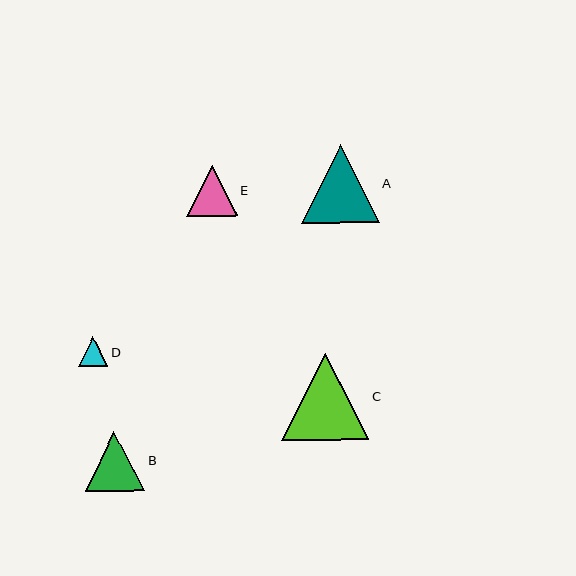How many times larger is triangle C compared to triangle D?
Triangle C is approximately 3.0 times the size of triangle D.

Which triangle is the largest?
Triangle C is the largest with a size of approximately 87 pixels.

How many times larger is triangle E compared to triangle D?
Triangle E is approximately 1.7 times the size of triangle D.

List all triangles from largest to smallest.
From largest to smallest: C, A, B, E, D.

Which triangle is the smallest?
Triangle D is the smallest with a size of approximately 29 pixels.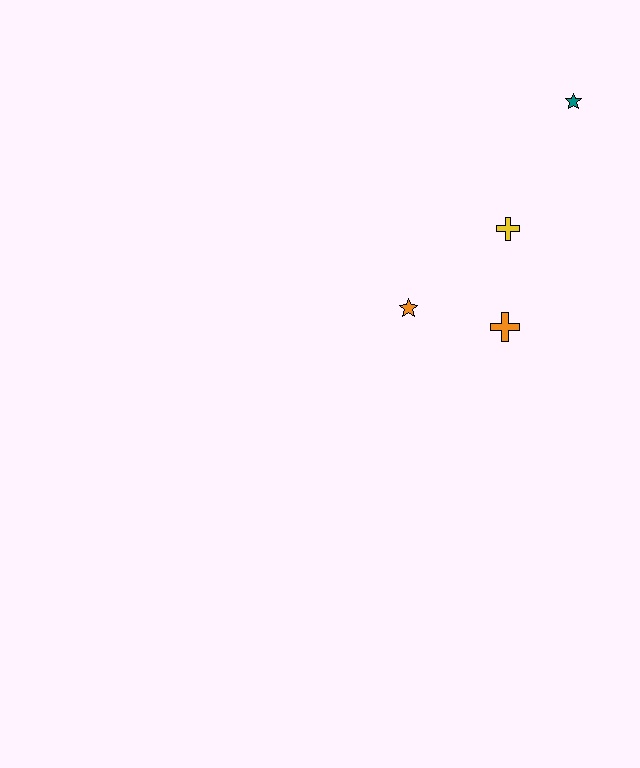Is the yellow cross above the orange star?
Yes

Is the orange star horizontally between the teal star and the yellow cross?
No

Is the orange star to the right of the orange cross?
No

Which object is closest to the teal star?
The yellow cross is closest to the teal star.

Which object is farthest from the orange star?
The teal star is farthest from the orange star.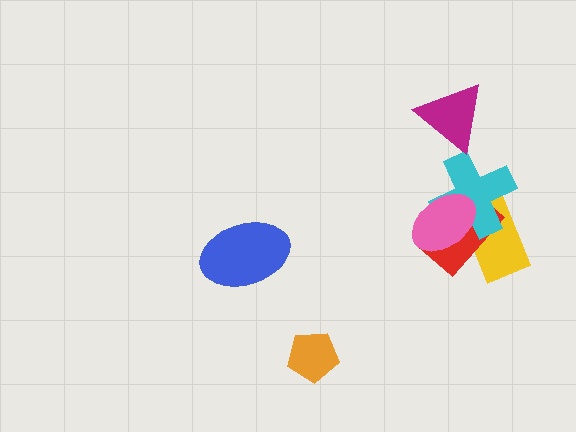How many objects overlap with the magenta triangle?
0 objects overlap with the magenta triangle.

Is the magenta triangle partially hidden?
No, no other shape covers it.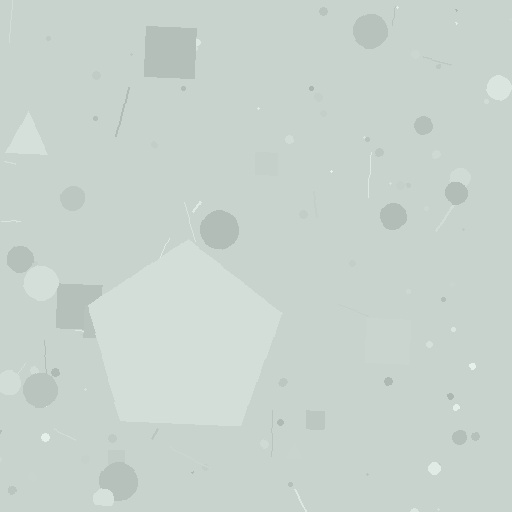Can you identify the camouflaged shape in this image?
The camouflaged shape is a pentagon.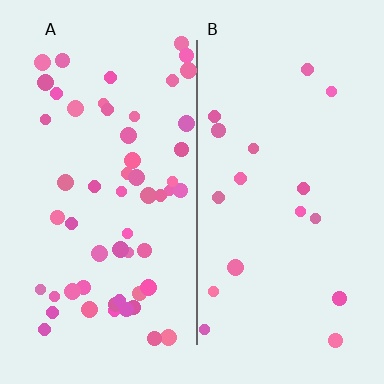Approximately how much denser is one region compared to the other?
Approximately 3.2× — region A over region B.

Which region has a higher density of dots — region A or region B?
A (the left).